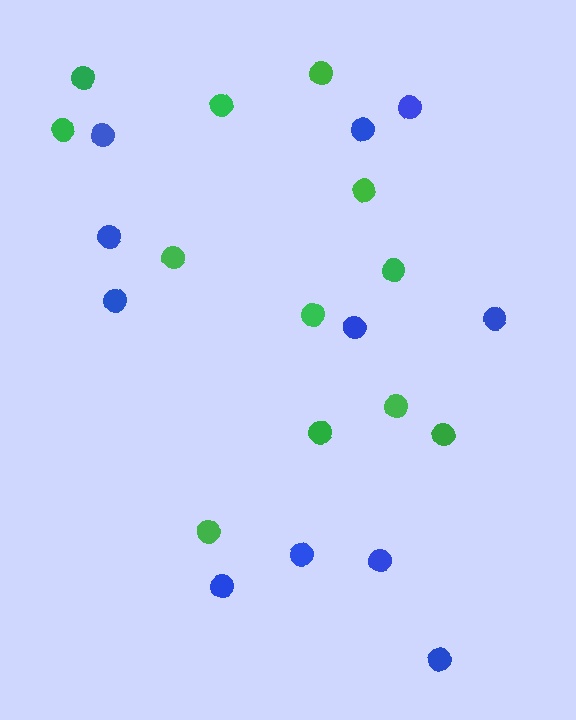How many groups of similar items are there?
There are 2 groups: one group of blue circles (11) and one group of green circles (12).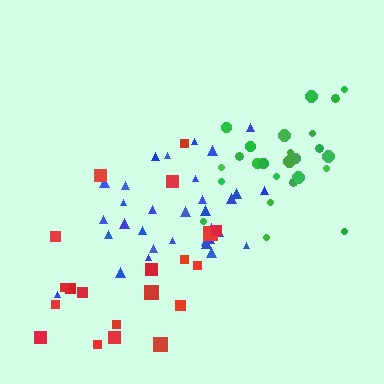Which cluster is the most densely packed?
Green.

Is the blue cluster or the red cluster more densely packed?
Blue.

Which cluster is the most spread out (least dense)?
Red.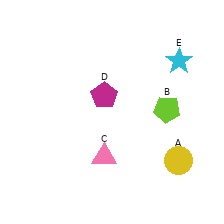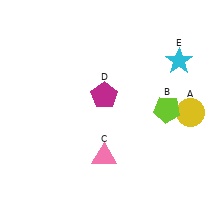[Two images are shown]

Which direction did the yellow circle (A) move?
The yellow circle (A) moved up.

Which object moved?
The yellow circle (A) moved up.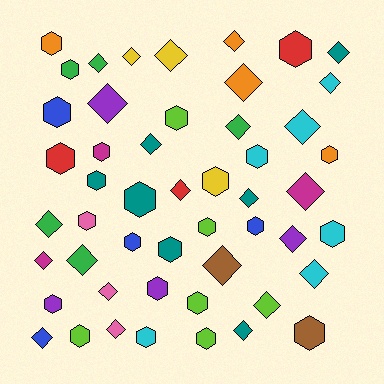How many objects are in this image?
There are 50 objects.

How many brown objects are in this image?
There are 2 brown objects.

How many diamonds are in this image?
There are 25 diamonds.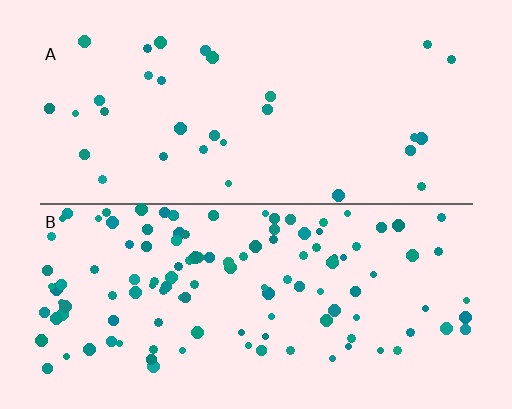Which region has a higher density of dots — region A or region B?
B (the bottom).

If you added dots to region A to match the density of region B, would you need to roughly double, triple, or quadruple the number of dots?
Approximately quadruple.